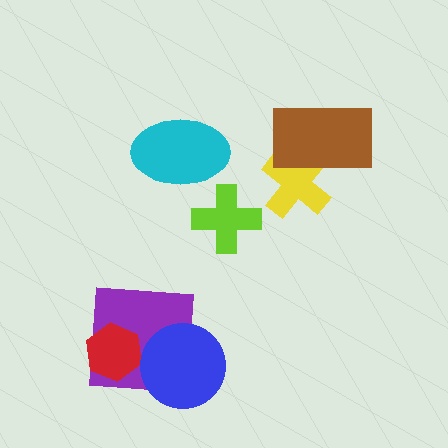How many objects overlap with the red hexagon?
1 object overlaps with the red hexagon.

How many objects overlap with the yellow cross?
1 object overlaps with the yellow cross.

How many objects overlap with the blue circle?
1 object overlaps with the blue circle.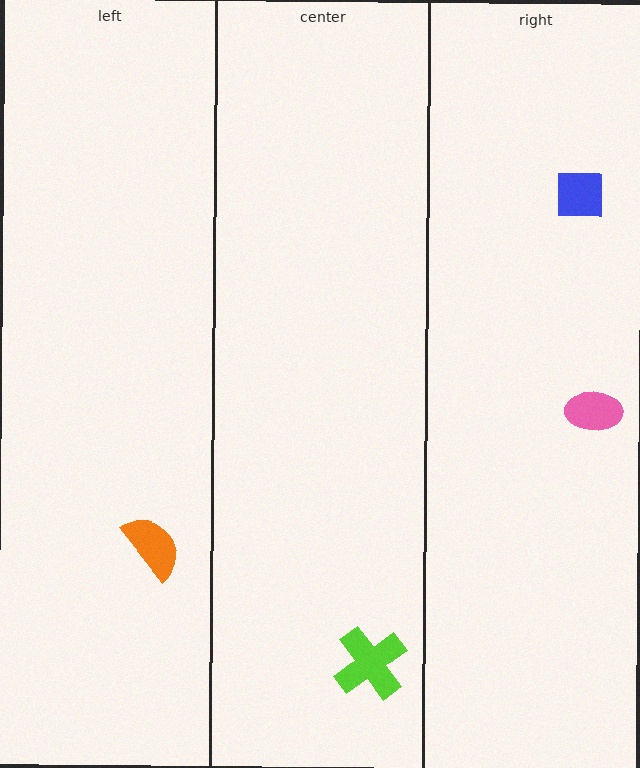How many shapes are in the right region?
2.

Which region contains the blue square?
The right region.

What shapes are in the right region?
The blue square, the pink ellipse.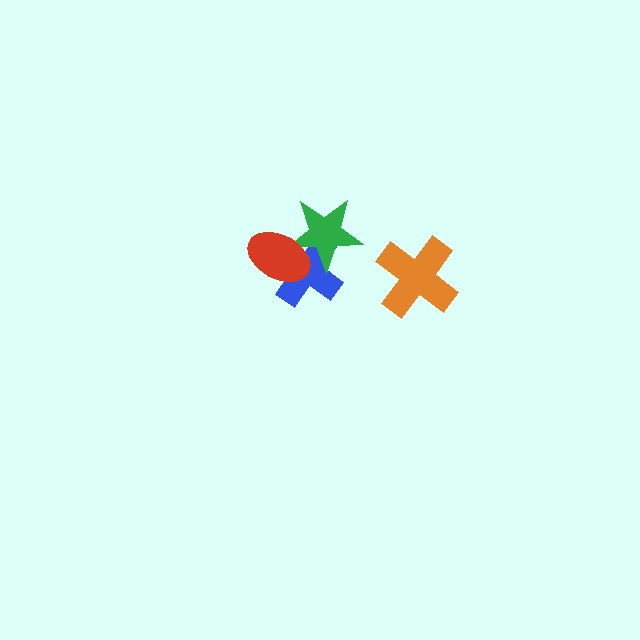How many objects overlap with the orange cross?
0 objects overlap with the orange cross.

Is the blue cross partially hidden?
Yes, it is partially covered by another shape.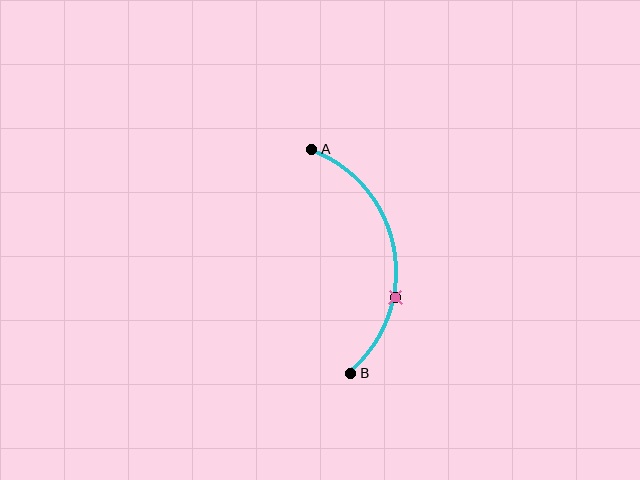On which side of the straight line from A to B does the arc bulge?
The arc bulges to the right of the straight line connecting A and B.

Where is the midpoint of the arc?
The arc midpoint is the point on the curve farthest from the straight line joining A and B. It sits to the right of that line.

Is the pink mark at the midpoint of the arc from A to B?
No. The pink mark lies on the arc but is closer to endpoint B. The arc midpoint would be at the point on the curve equidistant along the arc from both A and B.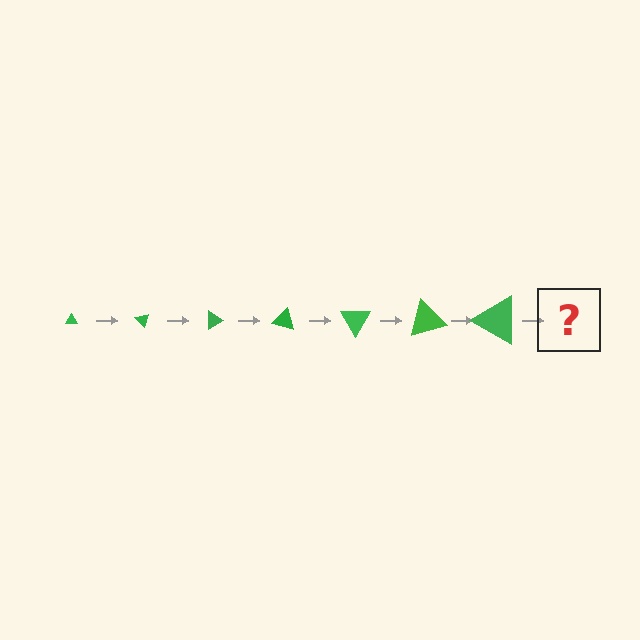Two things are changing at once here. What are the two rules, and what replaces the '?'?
The two rules are that the triangle grows larger each step and it rotates 45 degrees each step. The '?' should be a triangle, larger than the previous one and rotated 315 degrees from the start.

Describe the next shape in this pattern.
It should be a triangle, larger than the previous one and rotated 315 degrees from the start.